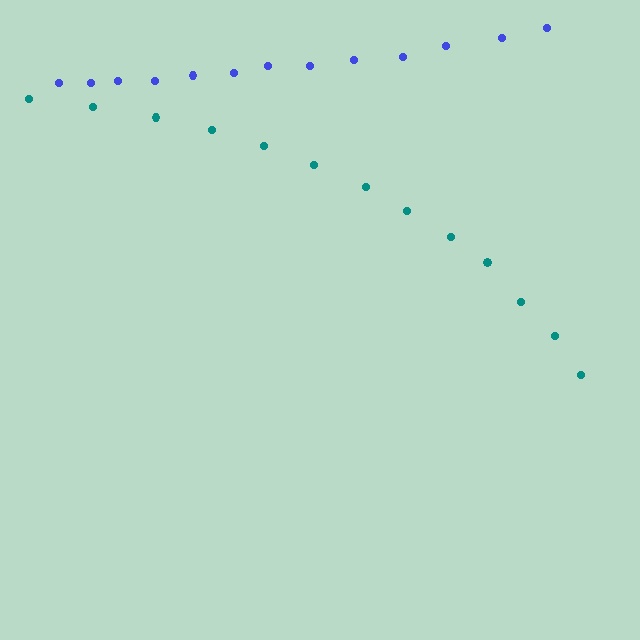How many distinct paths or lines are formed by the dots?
There are 2 distinct paths.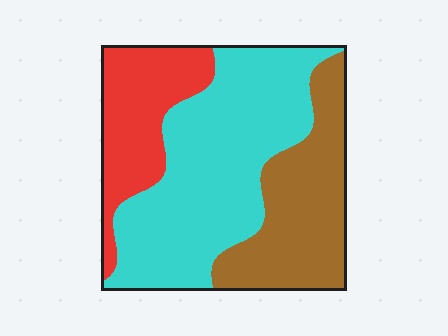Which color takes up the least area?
Red, at roughly 20%.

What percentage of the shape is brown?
Brown takes up between a quarter and a half of the shape.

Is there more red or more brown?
Brown.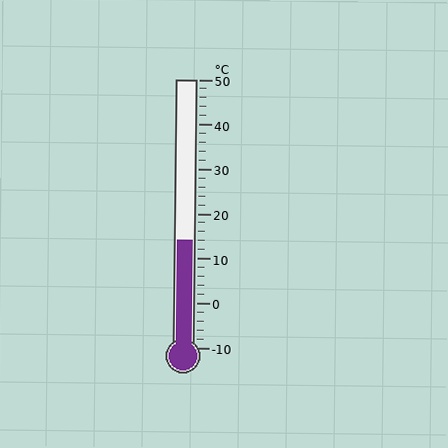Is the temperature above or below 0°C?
The temperature is above 0°C.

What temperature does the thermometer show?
The thermometer shows approximately 14°C.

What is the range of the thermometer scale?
The thermometer scale ranges from -10°C to 50°C.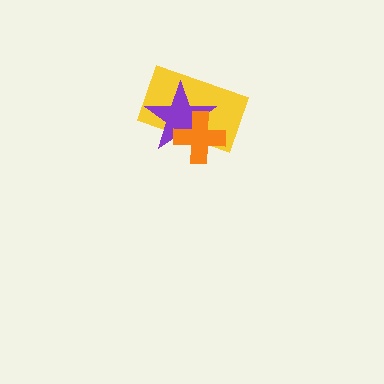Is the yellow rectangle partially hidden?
Yes, it is partially covered by another shape.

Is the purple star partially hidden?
Yes, it is partially covered by another shape.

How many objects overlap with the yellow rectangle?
2 objects overlap with the yellow rectangle.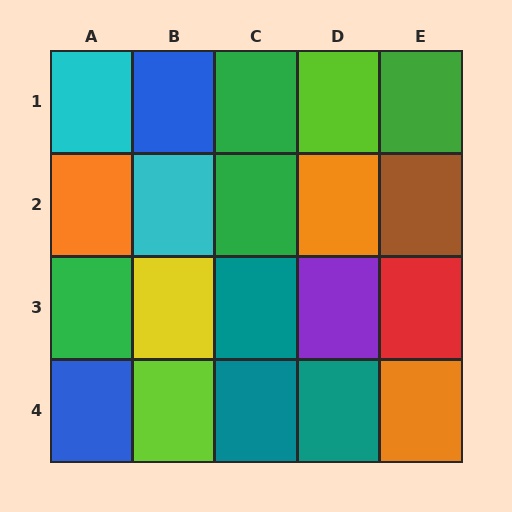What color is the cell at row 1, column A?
Cyan.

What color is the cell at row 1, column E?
Green.